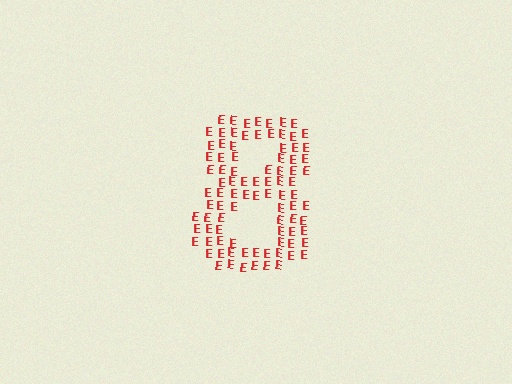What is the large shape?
The large shape is the digit 8.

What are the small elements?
The small elements are letter E's.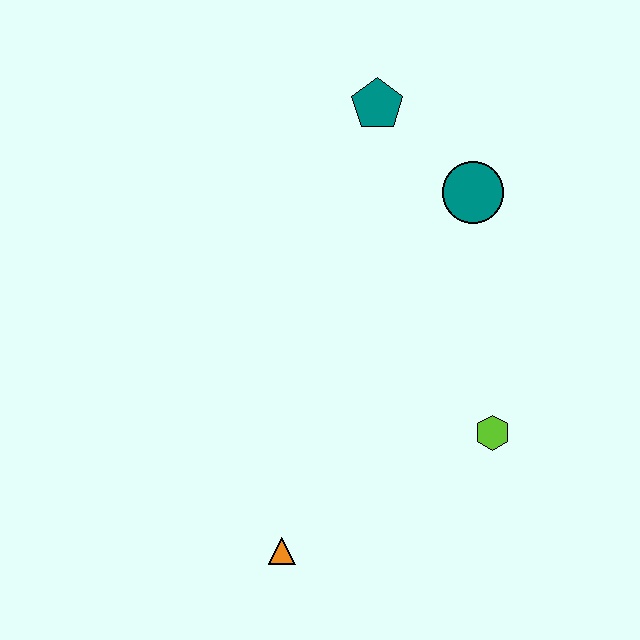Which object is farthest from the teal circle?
The orange triangle is farthest from the teal circle.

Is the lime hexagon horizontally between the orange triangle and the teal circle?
No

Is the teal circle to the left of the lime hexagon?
Yes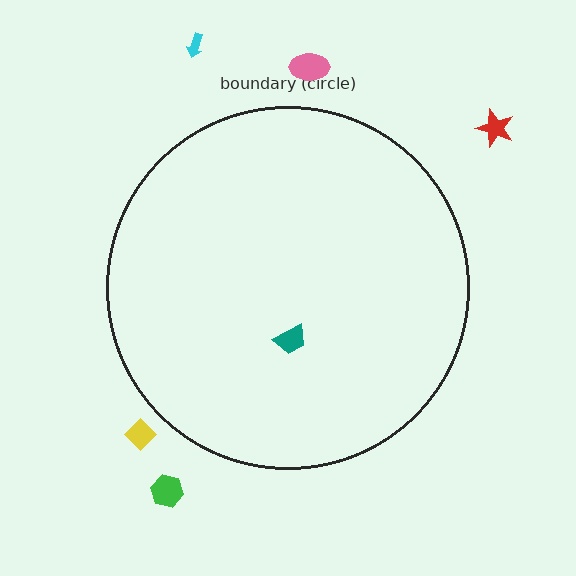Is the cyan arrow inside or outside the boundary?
Outside.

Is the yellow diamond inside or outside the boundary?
Outside.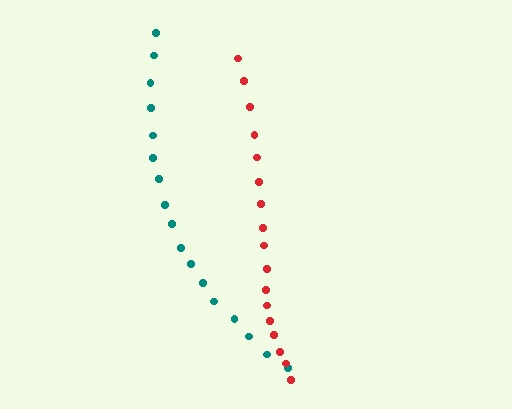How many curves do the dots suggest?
There are 2 distinct paths.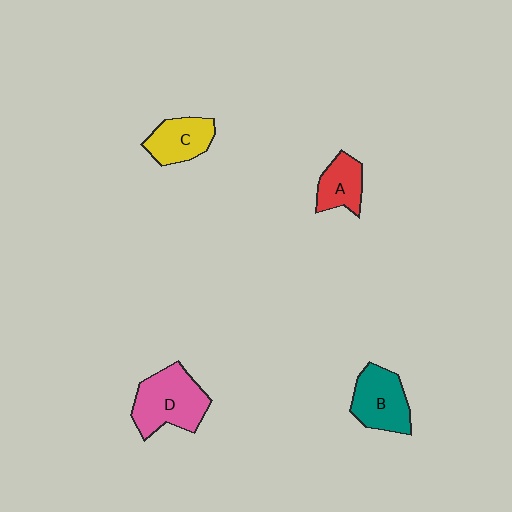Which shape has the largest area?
Shape D (pink).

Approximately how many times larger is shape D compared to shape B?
Approximately 1.3 times.